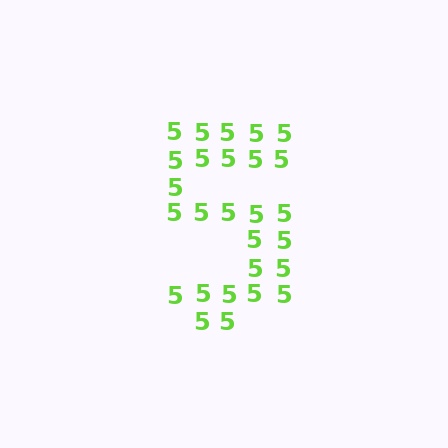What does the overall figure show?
The overall figure shows the digit 5.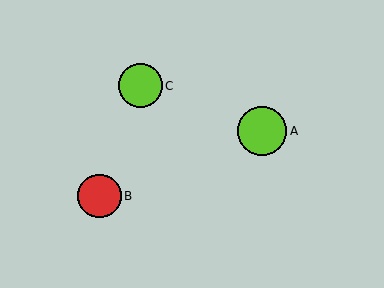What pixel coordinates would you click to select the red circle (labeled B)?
Click at (100, 196) to select the red circle B.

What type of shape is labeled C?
Shape C is a lime circle.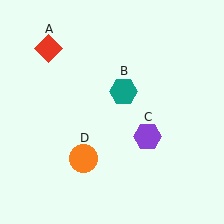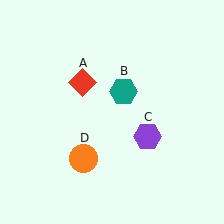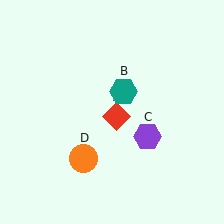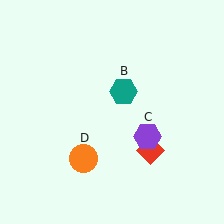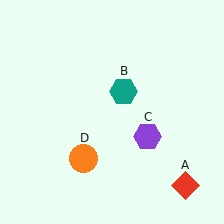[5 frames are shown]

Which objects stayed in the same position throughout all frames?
Teal hexagon (object B) and purple hexagon (object C) and orange circle (object D) remained stationary.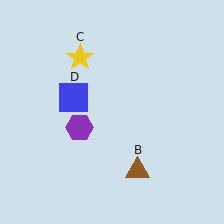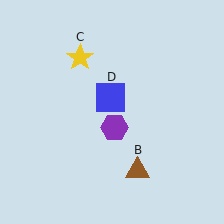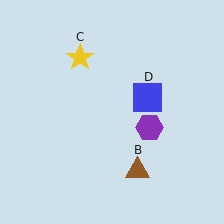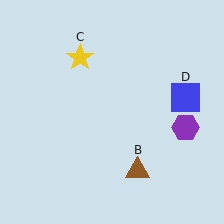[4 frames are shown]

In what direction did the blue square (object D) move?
The blue square (object D) moved right.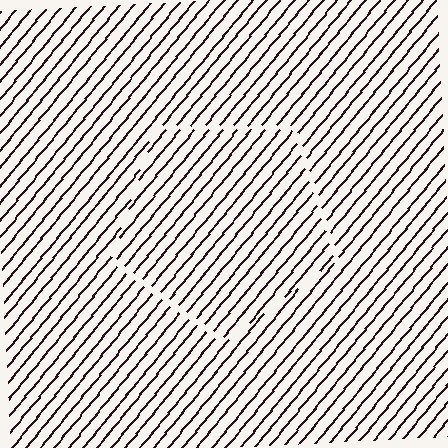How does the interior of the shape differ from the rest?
The interior of the shape contains the same grating, shifted by half a period — the contour is defined by the phase discontinuity where line-ends from the inner and outer gratings abut.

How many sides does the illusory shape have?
5 sides — the line-ends trace a pentagon.